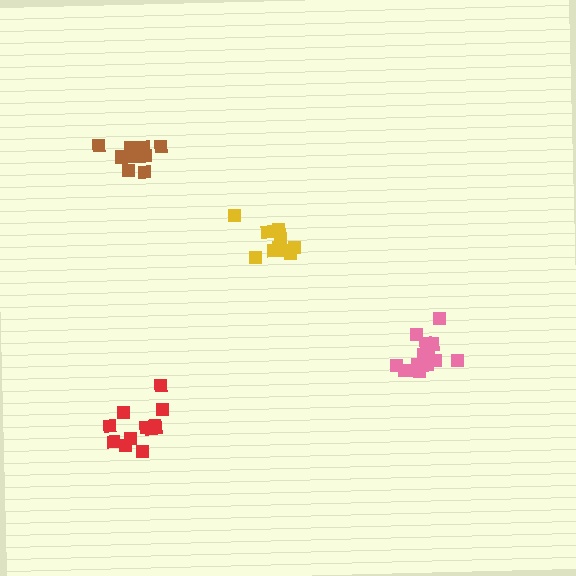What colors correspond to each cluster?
The clusters are colored: pink, yellow, red, brown.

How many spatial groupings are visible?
There are 4 spatial groupings.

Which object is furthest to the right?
The pink cluster is rightmost.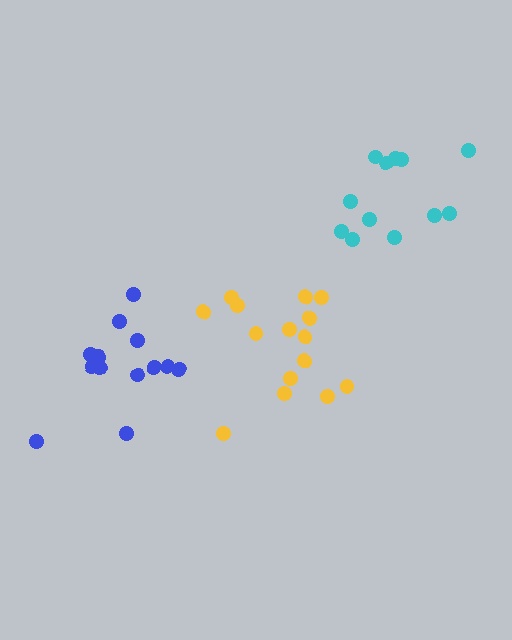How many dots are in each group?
Group 1: 13 dots, Group 2: 12 dots, Group 3: 15 dots (40 total).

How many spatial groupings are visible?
There are 3 spatial groupings.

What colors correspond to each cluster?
The clusters are colored: blue, cyan, yellow.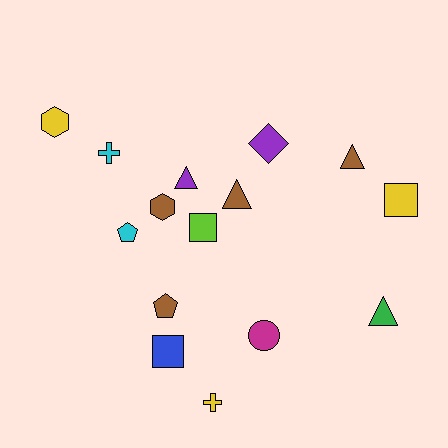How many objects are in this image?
There are 15 objects.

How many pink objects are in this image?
There are no pink objects.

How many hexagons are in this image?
There are 2 hexagons.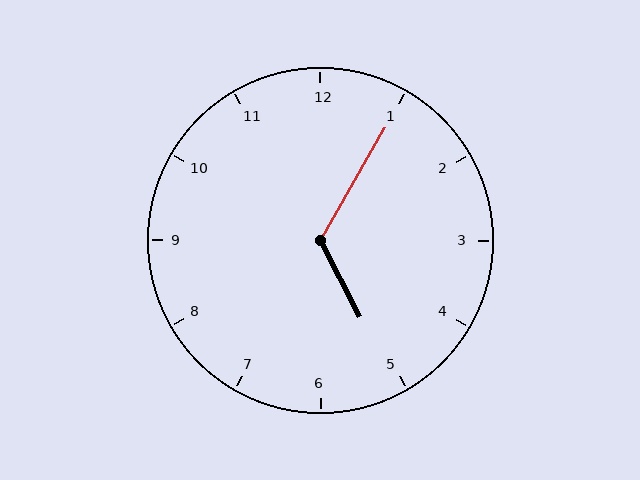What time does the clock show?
5:05.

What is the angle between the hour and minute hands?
Approximately 122 degrees.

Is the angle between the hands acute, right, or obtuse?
It is obtuse.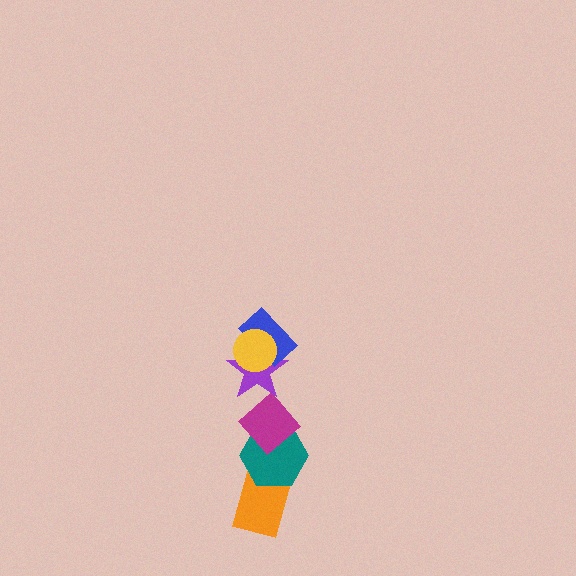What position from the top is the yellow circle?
The yellow circle is 1st from the top.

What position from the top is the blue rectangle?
The blue rectangle is 2nd from the top.